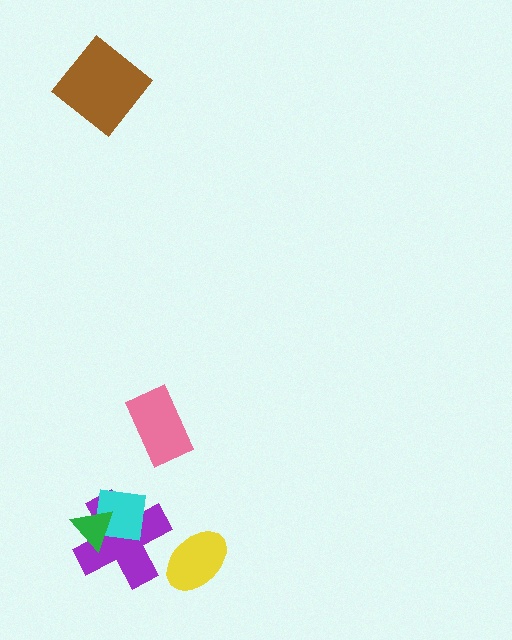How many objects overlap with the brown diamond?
0 objects overlap with the brown diamond.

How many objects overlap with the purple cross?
2 objects overlap with the purple cross.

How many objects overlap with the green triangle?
2 objects overlap with the green triangle.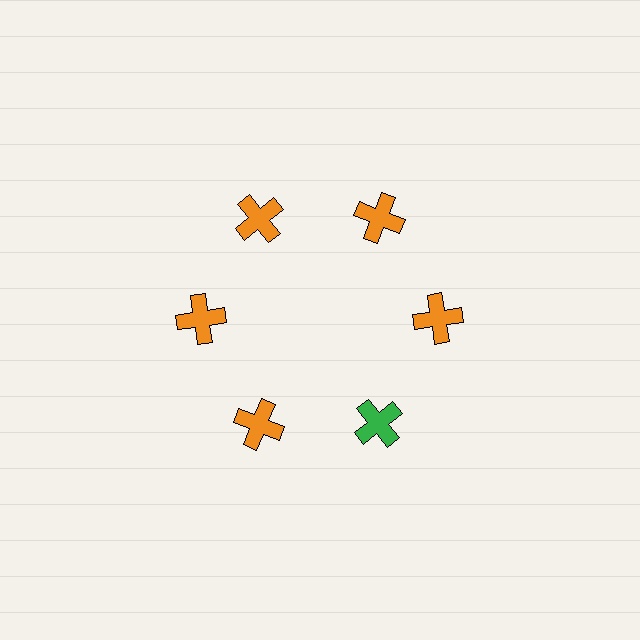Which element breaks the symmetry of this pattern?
The green cross at roughly the 5 o'clock position breaks the symmetry. All other shapes are orange crosses.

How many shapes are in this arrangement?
There are 6 shapes arranged in a ring pattern.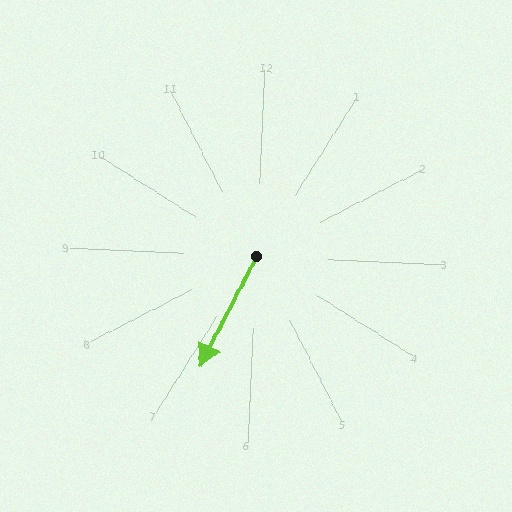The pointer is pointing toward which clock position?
Roughly 7 o'clock.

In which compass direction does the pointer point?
Southwest.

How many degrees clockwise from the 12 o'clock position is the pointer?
Approximately 205 degrees.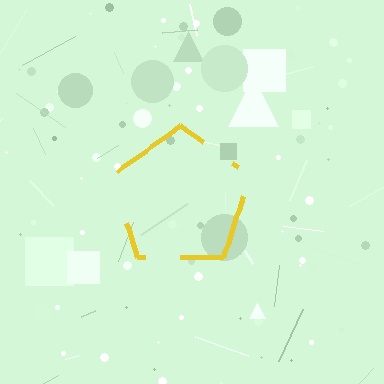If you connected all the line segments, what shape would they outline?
They would outline a pentagon.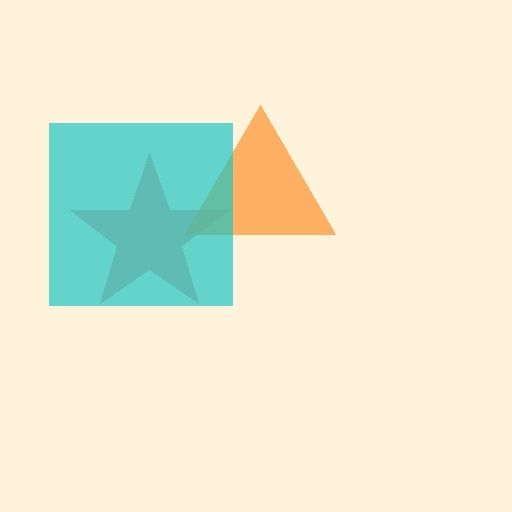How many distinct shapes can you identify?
There are 3 distinct shapes: a red star, an orange triangle, a cyan square.